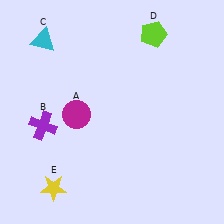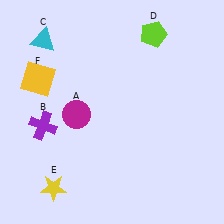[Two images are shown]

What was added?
A yellow square (F) was added in Image 2.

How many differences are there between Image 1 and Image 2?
There is 1 difference between the two images.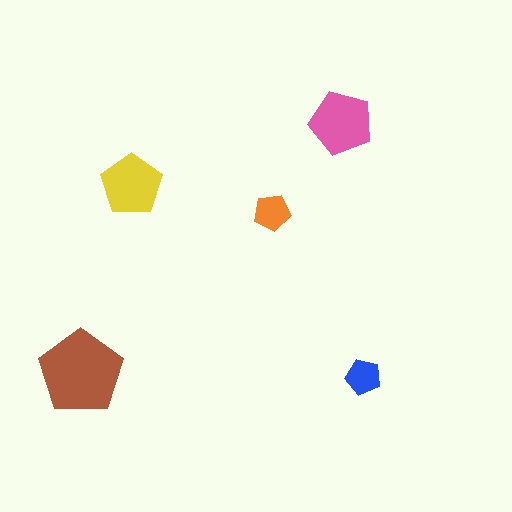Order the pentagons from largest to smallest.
the brown one, the pink one, the yellow one, the orange one, the blue one.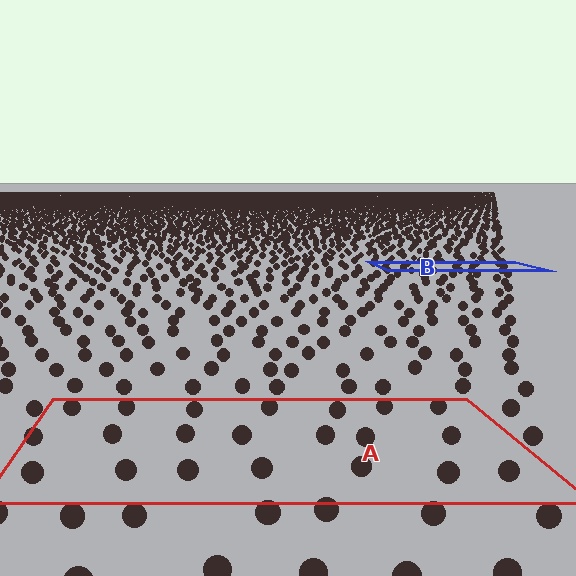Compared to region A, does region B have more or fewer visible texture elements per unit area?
Region B has more texture elements per unit area — they are packed more densely because it is farther away.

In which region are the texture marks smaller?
The texture marks are smaller in region B, because it is farther away.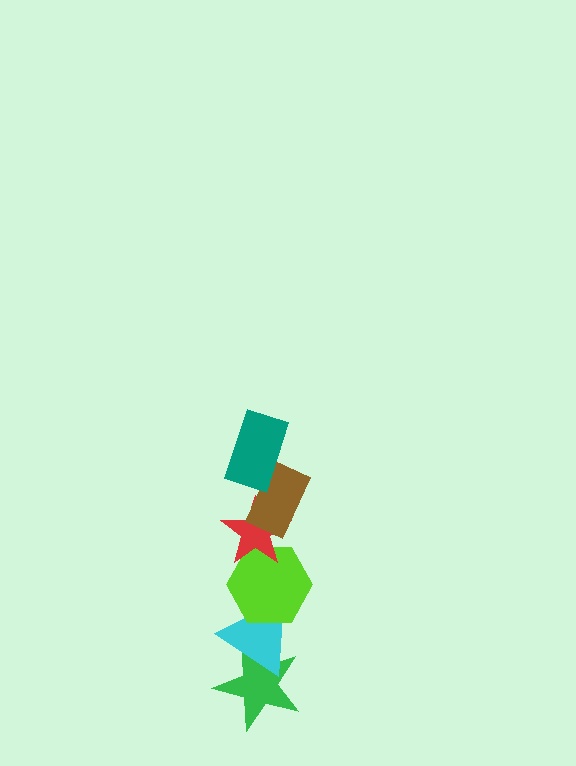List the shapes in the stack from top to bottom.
From top to bottom: the teal rectangle, the brown rectangle, the red star, the lime hexagon, the cyan triangle, the green star.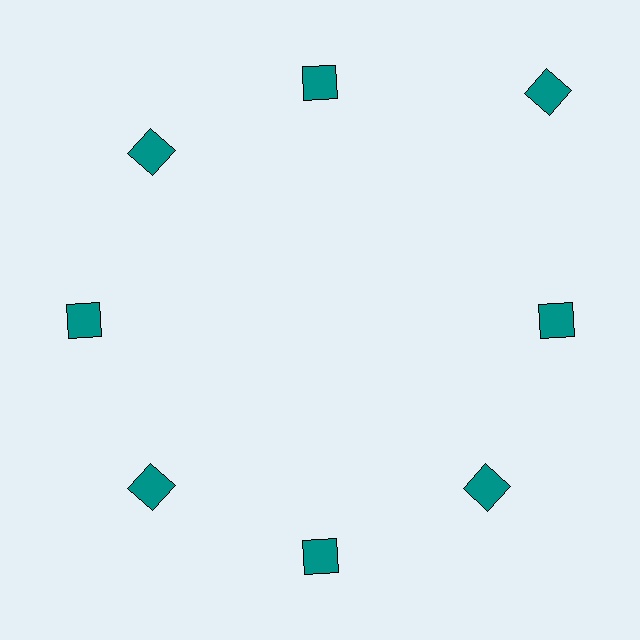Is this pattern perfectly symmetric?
No. The 8 teal diamonds are arranged in a ring, but one element near the 2 o'clock position is pushed outward from the center, breaking the 8-fold rotational symmetry.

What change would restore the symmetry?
The symmetry would be restored by moving it inward, back onto the ring so that all 8 diamonds sit at equal angles and equal distance from the center.